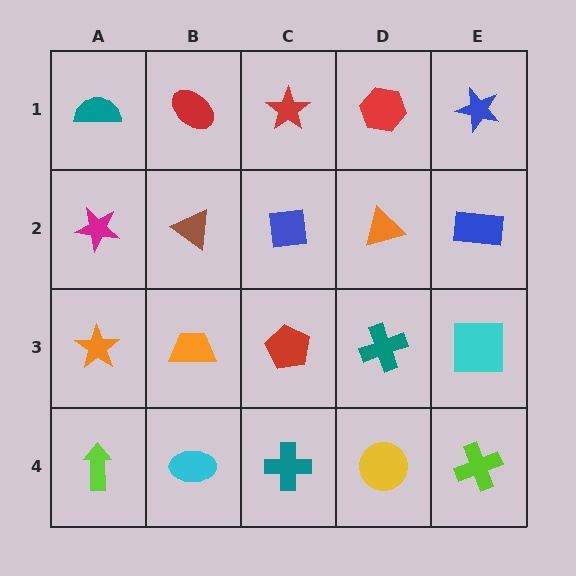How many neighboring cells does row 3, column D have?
4.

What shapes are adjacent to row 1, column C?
A blue square (row 2, column C), a red ellipse (row 1, column B), a red hexagon (row 1, column D).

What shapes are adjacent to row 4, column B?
An orange trapezoid (row 3, column B), a lime arrow (row 4, column A), a teal cross (row 4, column C).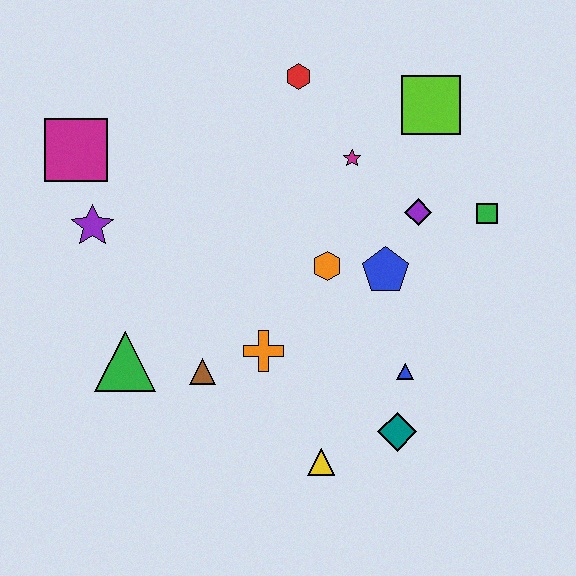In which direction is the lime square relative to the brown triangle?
The lime square is above the brown triangle.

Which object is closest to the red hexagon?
The magenta star is closest to the red hexagon.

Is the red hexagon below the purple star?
No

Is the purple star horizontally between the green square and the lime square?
No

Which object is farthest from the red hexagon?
The yellow triangle is farthest from the red hexagon.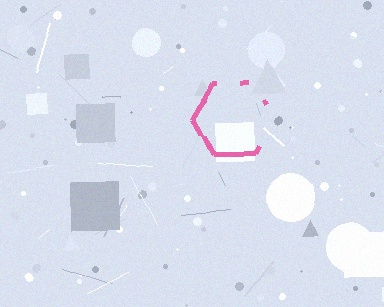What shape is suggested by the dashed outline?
The dashed outline suggests a hexagon.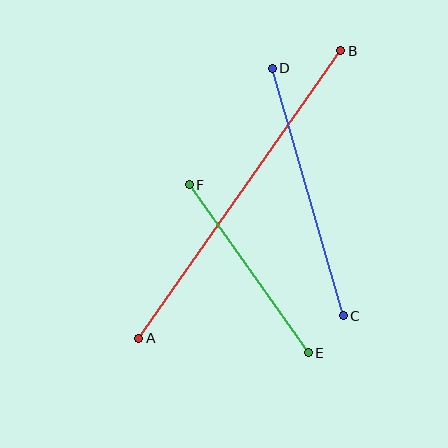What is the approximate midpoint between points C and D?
The midpoint is at approximately (308, 192) pixels.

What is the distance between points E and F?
The distance is approximately 206 pixels.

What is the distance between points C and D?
The distance is approximately 258 pixels.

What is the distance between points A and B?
The distance is approximately 351 pixels.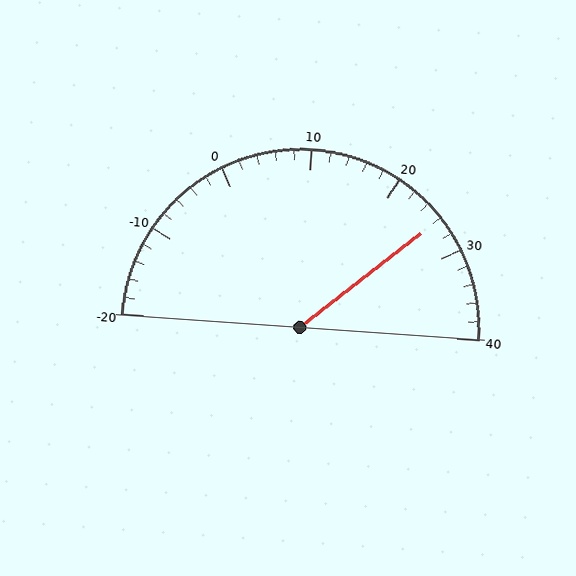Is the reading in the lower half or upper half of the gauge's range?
The reading is in the upper half of the range (-20 to 40).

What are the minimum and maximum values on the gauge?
The gauge ranges from -20 to 40.